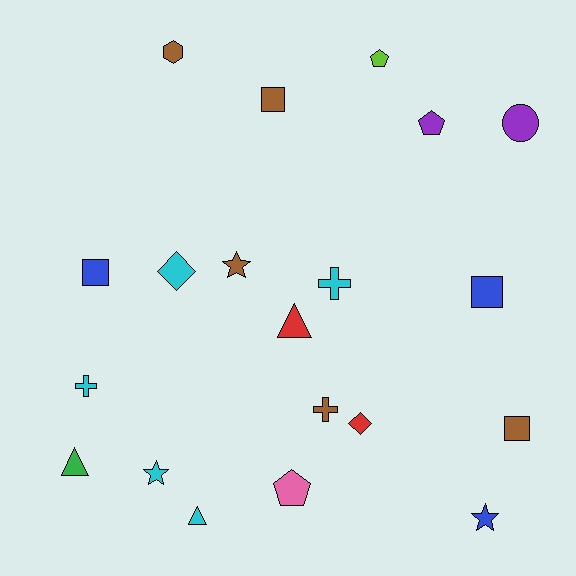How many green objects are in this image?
There is 1 green object.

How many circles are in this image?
There is 1 circle.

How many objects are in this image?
There are 20 objects.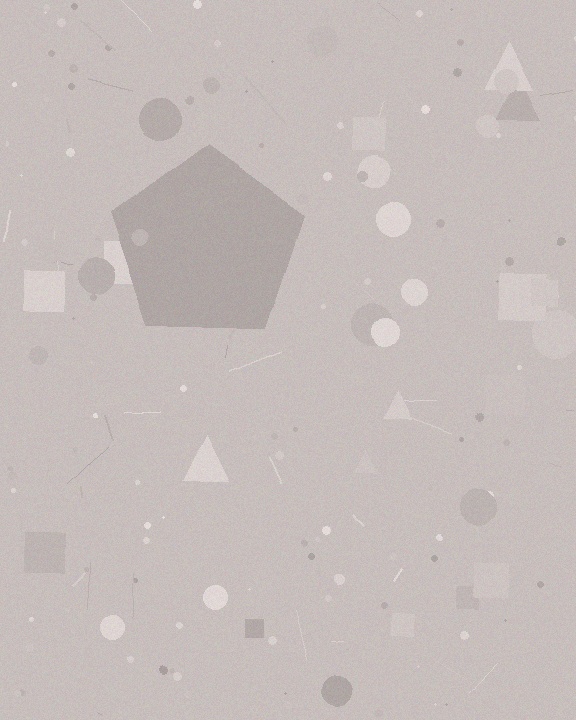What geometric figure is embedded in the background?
A pentagon is embedded in the background.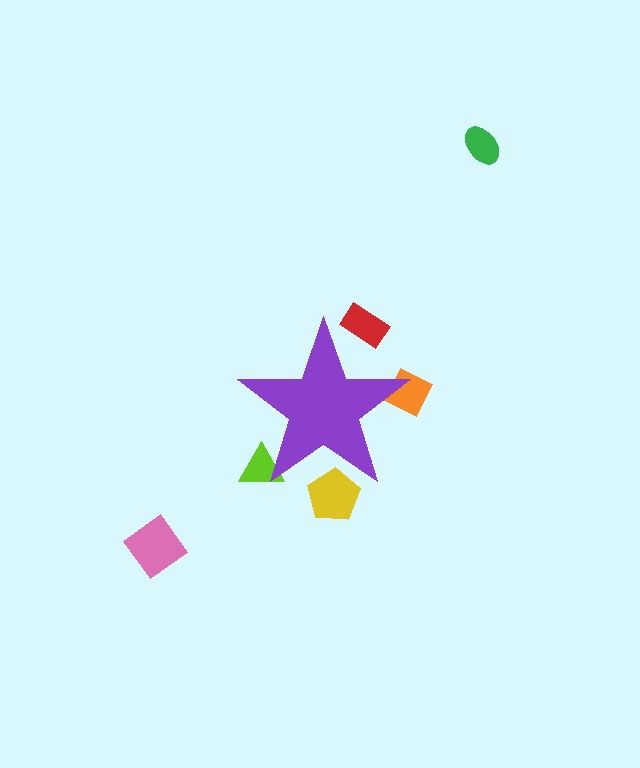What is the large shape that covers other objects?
A purple star.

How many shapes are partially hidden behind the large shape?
4 shapes are partially hidden.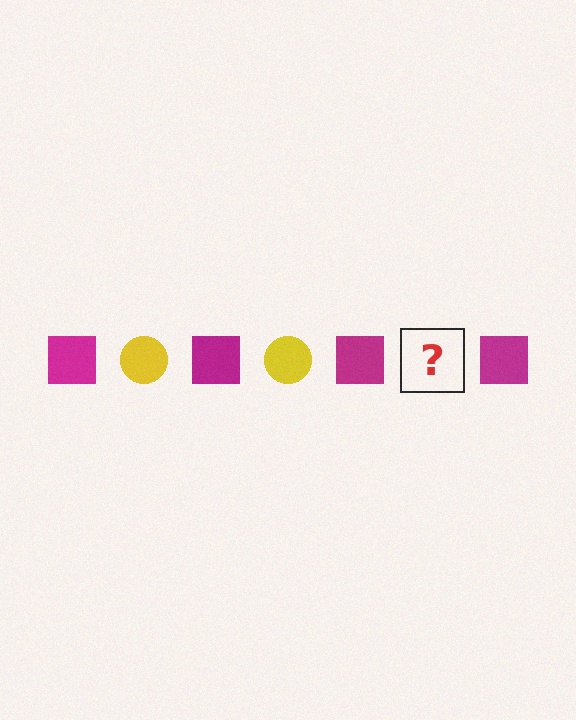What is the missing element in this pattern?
The missing element is a yellow circle.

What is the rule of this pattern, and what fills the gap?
The rule is that the pattern alternates between magenta square and yellow circle. The gap should be filled with a yellow circle.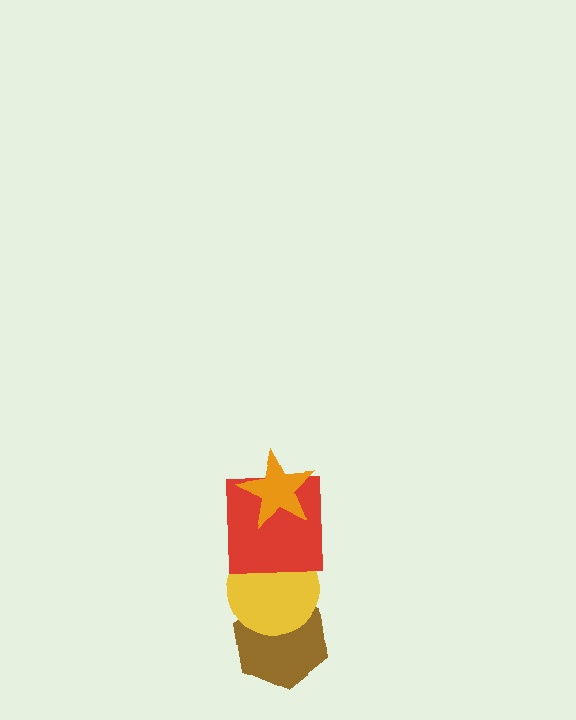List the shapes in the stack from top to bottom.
From top to bottom: the orange star, the red square, the yellow circle, the brown hexagon.